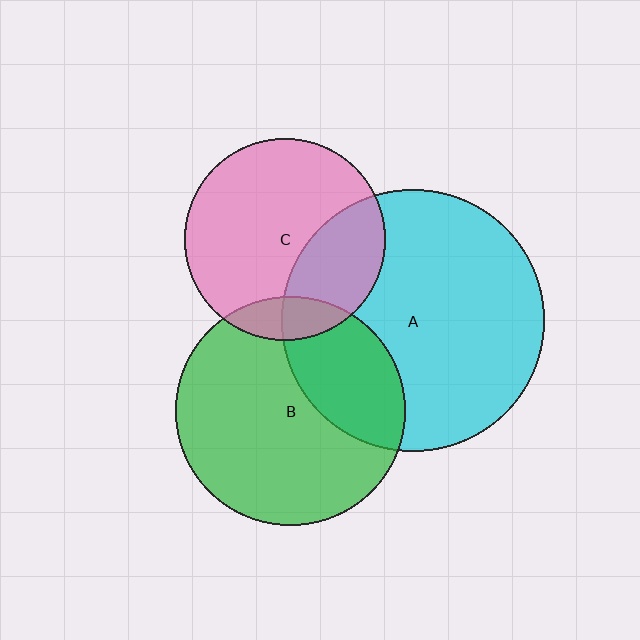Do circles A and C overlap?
Yes.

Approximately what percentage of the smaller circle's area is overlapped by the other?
Approximately 30%.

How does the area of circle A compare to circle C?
Approximately 1.7 times.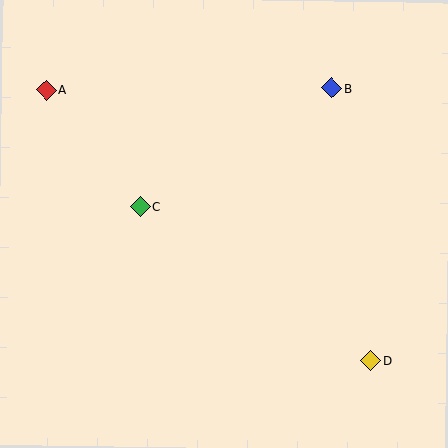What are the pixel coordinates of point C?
Point C is at (140, 207).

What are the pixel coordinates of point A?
Point A is at (46, 90).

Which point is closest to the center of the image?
Point C at (140, 207) is closest to the center.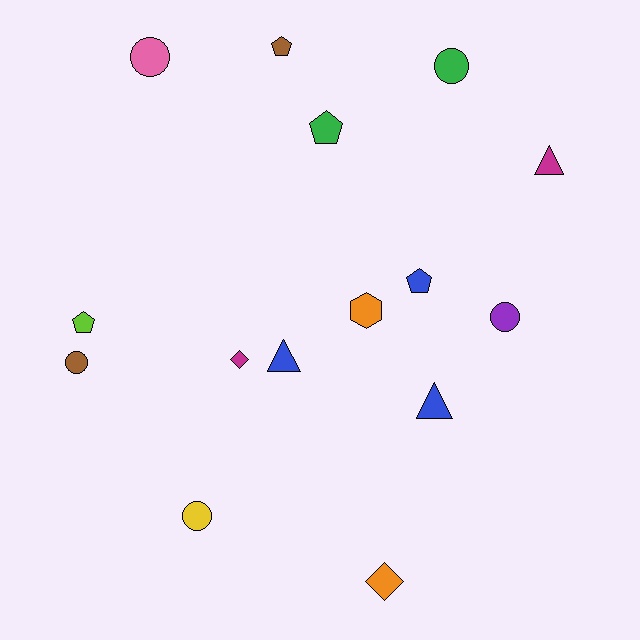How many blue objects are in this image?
There are 3 blue objects.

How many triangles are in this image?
There are 3 triangles.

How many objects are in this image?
There are 15 objects.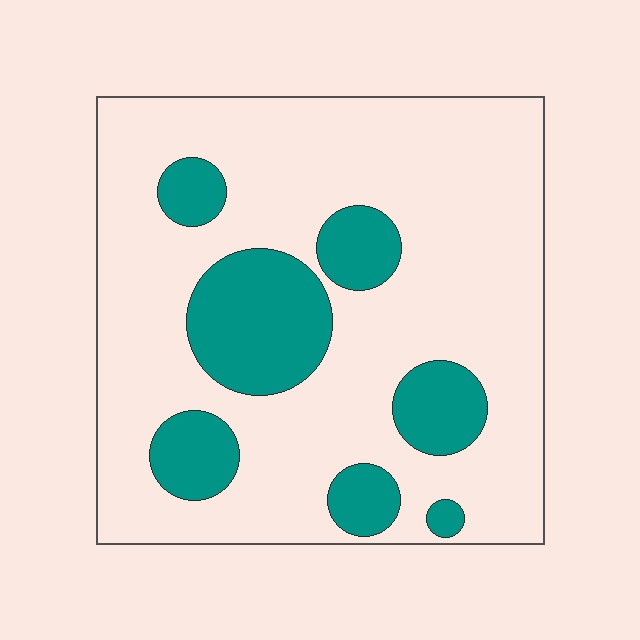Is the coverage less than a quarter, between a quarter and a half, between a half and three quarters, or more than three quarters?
Less than a quarter.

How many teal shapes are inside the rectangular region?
7.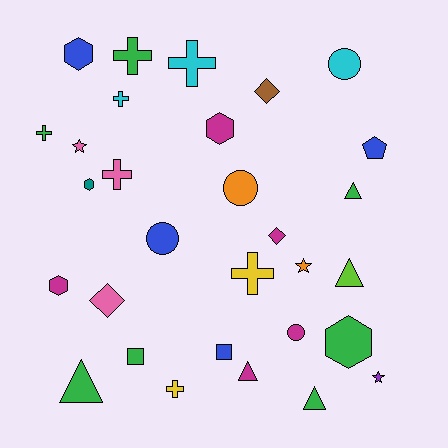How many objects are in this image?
There are 30 objects.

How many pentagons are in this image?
There is 1 pentagon.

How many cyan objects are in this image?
There are 3 cyan objects.